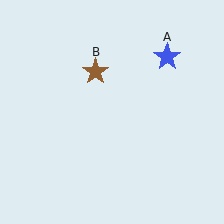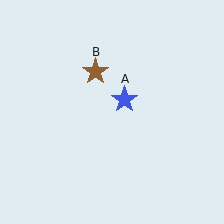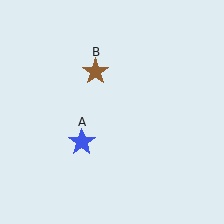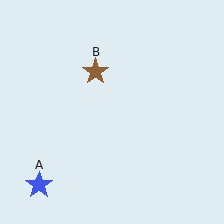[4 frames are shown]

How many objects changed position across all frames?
1 object changed position: blue star (object A).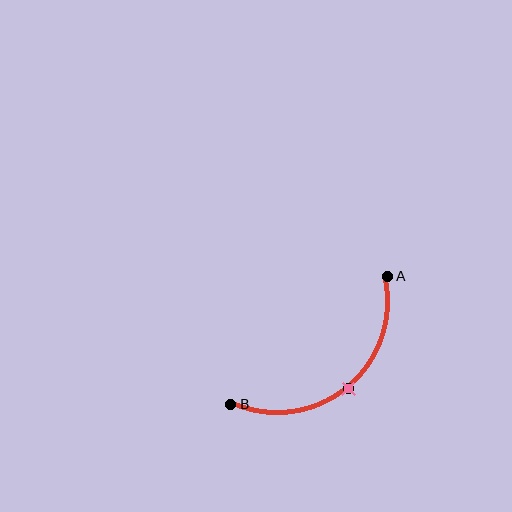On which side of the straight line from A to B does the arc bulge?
The arc bulges below and to the right of the straight line connecting A and B.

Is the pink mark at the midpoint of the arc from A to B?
Yes. The pink mark lies on the arc at equal arc-length from both A and B — it is the arc midpoint.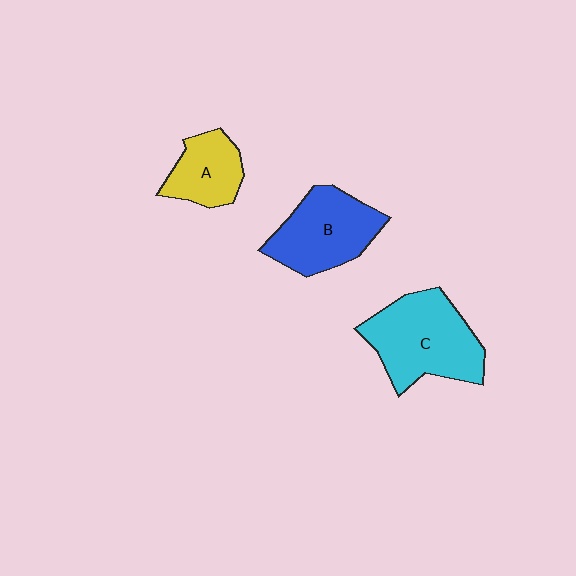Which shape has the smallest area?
Shape A (yellow).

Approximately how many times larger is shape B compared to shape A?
Approximately 1.5 times.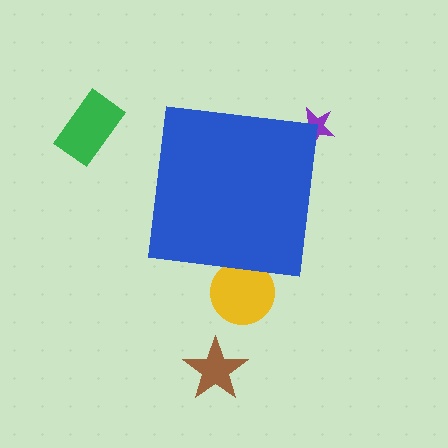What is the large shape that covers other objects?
A blue square.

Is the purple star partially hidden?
Yes, the purple star is partially hidden behind the blue square.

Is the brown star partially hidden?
No, the brown star is fully visible.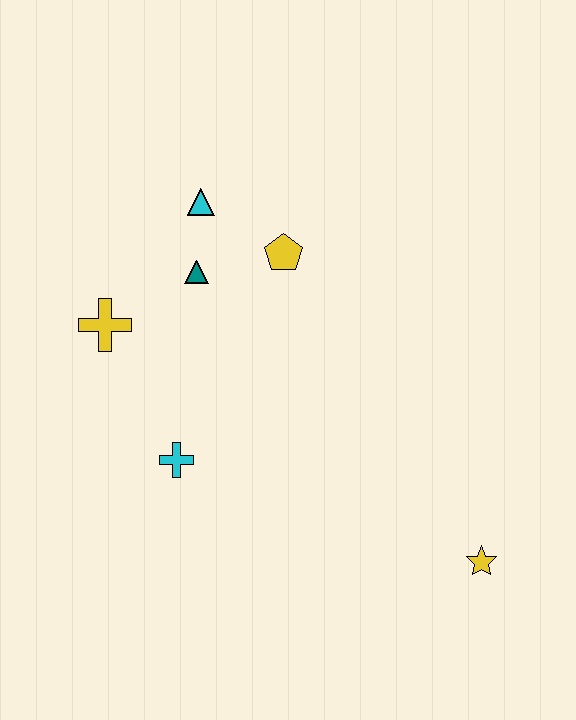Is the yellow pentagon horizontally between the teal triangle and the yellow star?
Yes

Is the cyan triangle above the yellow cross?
Yes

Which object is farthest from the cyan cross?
The yellow star is farthest from the cyan cross.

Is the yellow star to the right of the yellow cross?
Yes